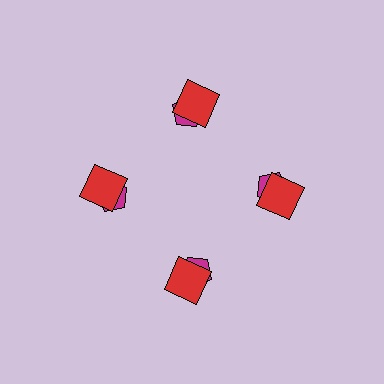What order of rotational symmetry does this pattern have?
This pattern has 4-fold rotational symmetry.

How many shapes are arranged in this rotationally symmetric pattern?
There are 8 shapes, arranged in 4 groups of 2.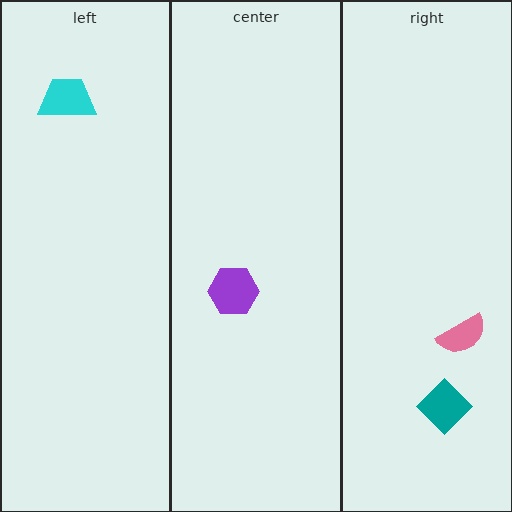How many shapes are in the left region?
1.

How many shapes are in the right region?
2.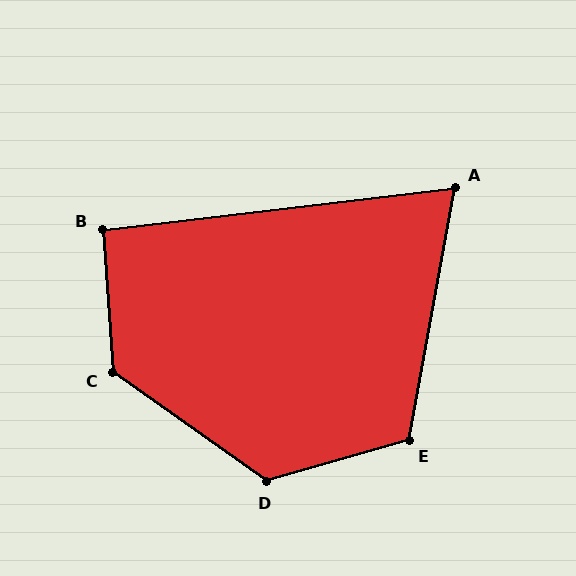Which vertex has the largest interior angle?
C, at approximately 129 degrees.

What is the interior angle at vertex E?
Approximately 116 degrees (obtuse).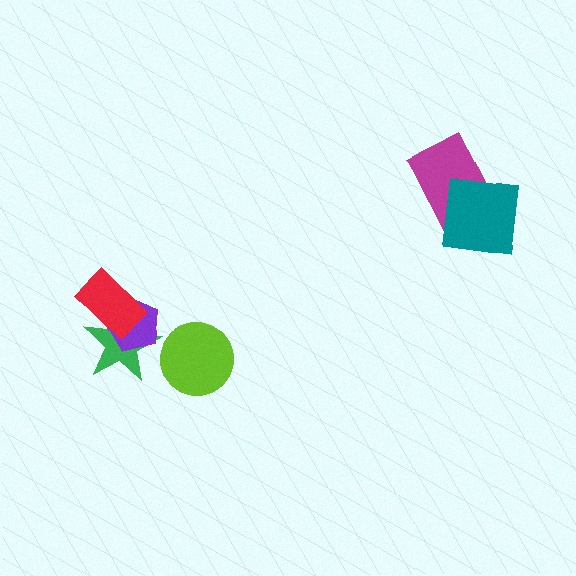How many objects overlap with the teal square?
1 object overlaps with the teal square.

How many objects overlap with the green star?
2 objects overlap with the green star.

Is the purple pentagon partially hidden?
Yes, it is partially covered by another shape.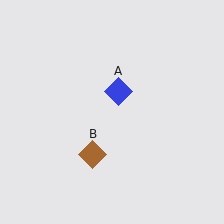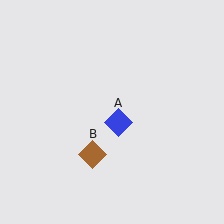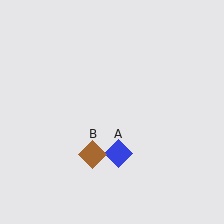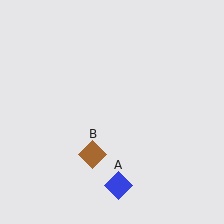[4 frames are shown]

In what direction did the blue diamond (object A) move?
The blue diamond (object A) moved down.